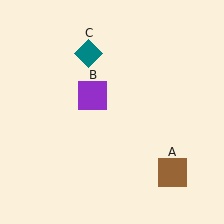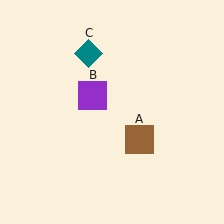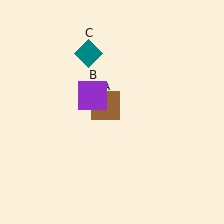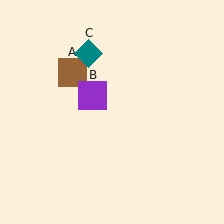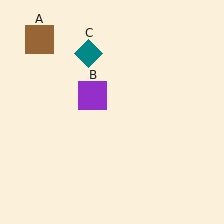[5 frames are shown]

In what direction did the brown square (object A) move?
The brown square (object A) moved up and to the left.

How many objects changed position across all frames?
1 object changed position: brown square (object A).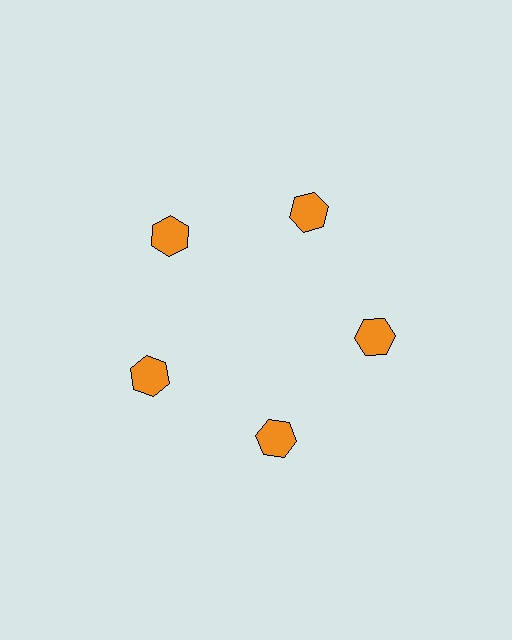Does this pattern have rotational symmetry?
Yes, this pattern has 5-fold rotational symmetry. It looks the same after rotating 72 degrees around the center.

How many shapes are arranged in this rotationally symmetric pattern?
There are 5 shapes, arranged in 5 groups of 1.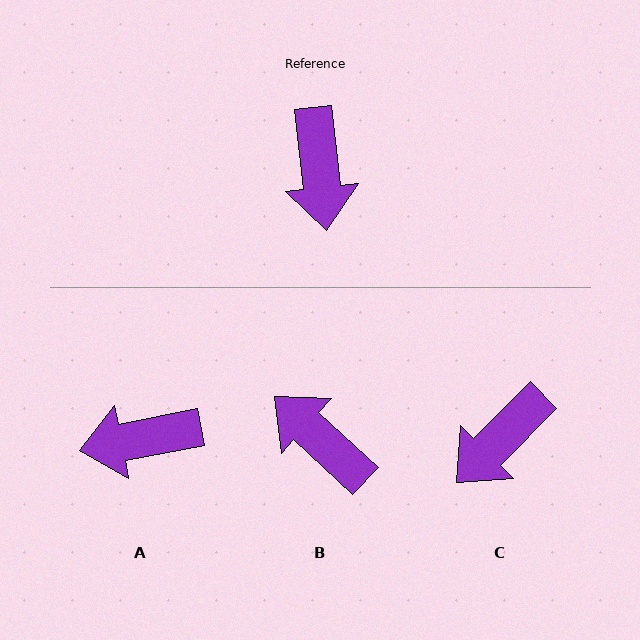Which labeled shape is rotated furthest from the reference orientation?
B, about 139 degrees away.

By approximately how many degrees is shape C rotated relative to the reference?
Approximately 51 degrees clockwise.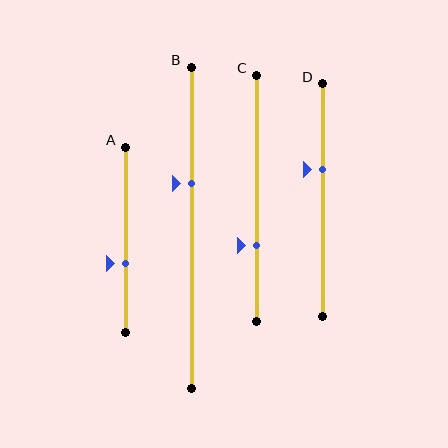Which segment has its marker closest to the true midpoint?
Segment A has its marker closest to the true midpoint.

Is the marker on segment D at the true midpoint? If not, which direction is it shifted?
No, the marker on segment D is shifted upward by about 13% of the segment length.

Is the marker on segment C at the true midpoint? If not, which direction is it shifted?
No, the marker on segment C is shifted downward by about 19% of the segment length.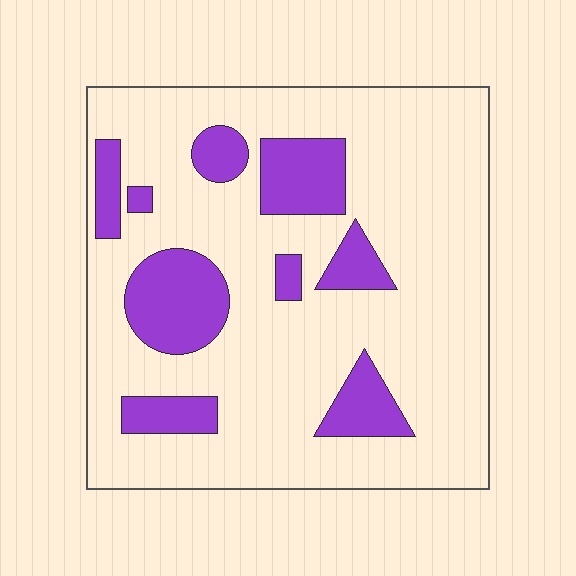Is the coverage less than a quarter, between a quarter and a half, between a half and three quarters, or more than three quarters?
Less than a quarter.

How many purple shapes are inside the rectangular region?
9.